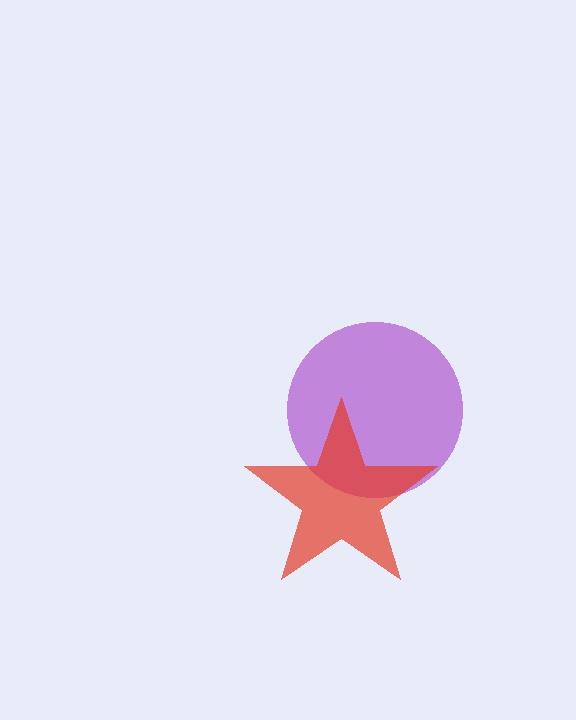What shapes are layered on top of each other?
The layered shapes are: a purple circle, a red star.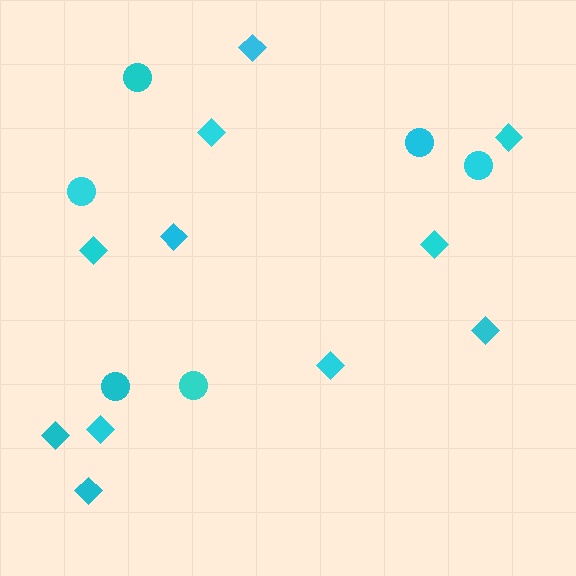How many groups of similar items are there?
There are 2 groups: one group of circles (6) and one group of diamonds (11).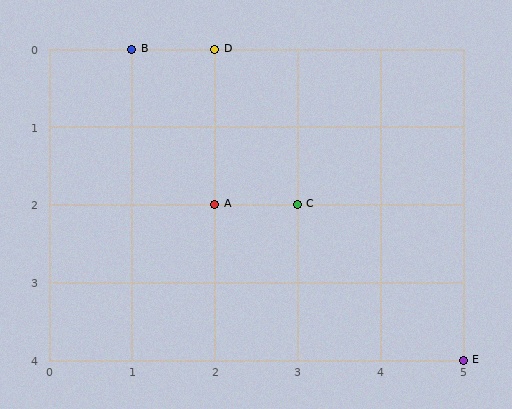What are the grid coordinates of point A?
Point A is at grid coordinates (2, 2).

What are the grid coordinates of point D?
Point D is at grid coordinates (2, 0).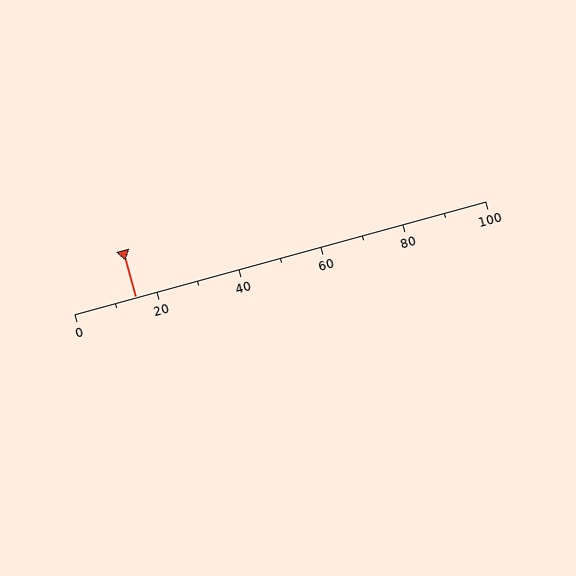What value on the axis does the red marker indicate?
The marker indicates approximately 15.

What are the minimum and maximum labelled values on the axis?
The axis runs from 0 to 100.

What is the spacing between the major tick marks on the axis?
The major ticks are spaced 20 apart.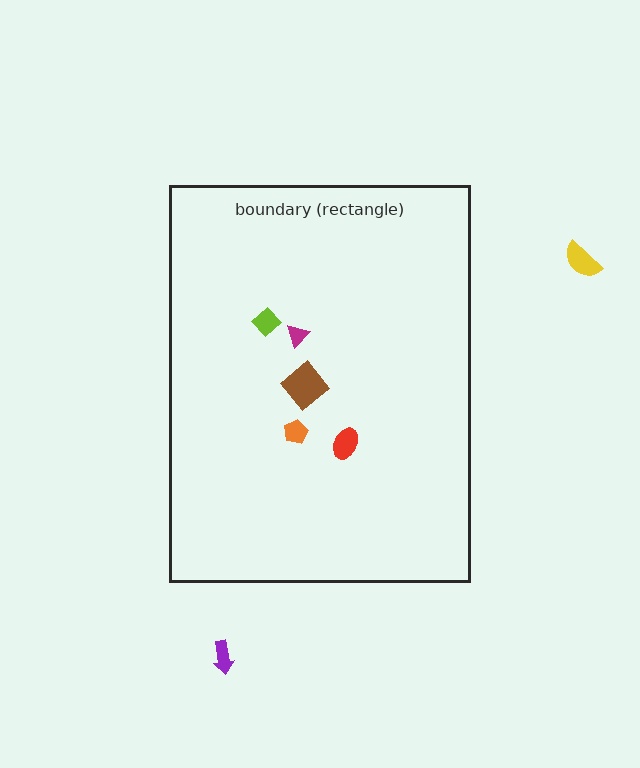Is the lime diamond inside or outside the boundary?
Inside.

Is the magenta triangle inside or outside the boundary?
Inside.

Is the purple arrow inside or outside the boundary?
Outside.